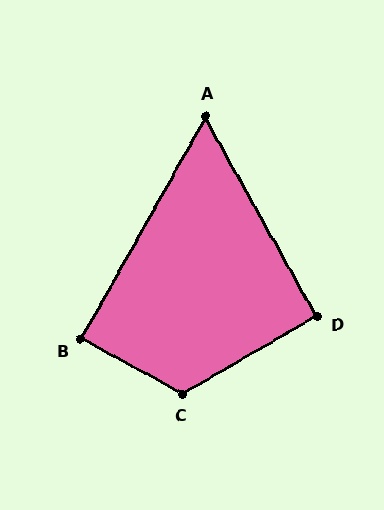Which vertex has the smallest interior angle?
A, at approximately 59 degrees.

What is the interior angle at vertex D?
Approximately 91 degrees (approximately right).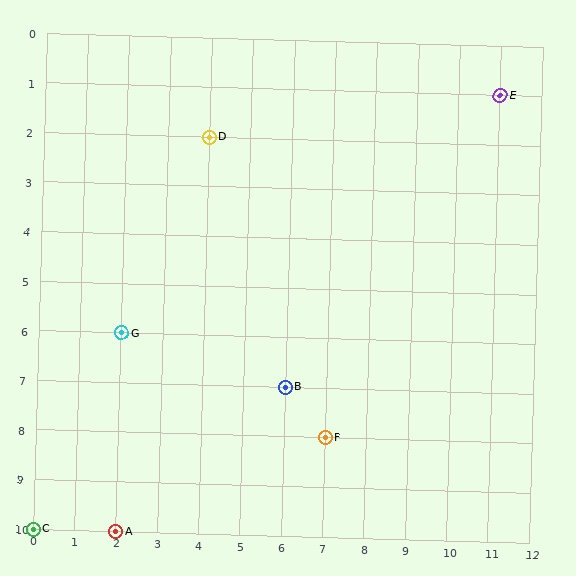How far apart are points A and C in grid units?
Points A and C are 2 columns apart.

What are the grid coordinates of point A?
Point A is at grid coordinates (2, 10).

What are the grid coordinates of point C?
Point C is at grid coordinates (0, 10).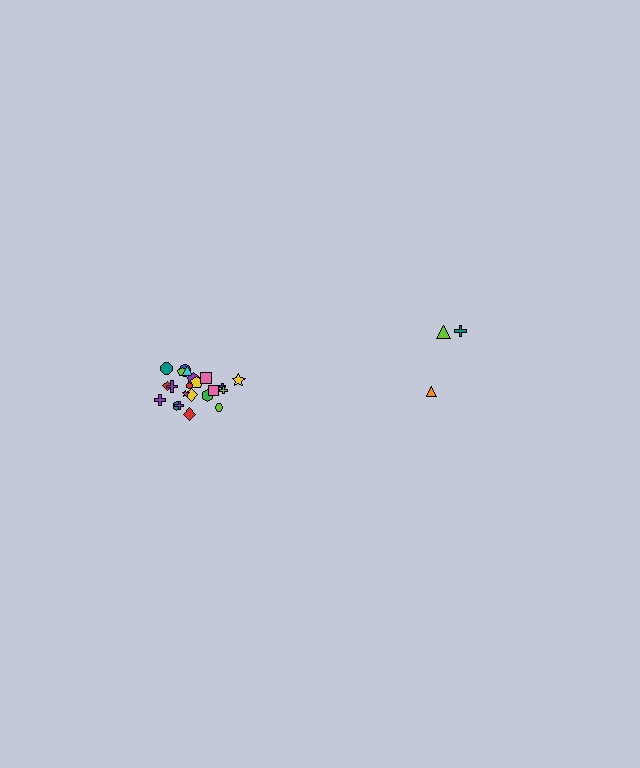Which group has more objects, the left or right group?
The left group.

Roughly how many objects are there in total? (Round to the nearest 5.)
Roughly 25 objects in total.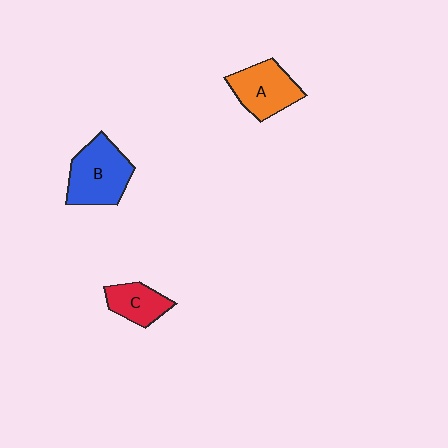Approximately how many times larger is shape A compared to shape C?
Approximately 1.4 times.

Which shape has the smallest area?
Shape C (red).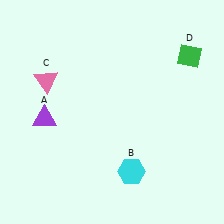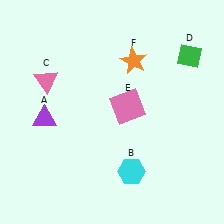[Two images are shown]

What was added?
A pink square (E), an orange star (F) were added in Image 2.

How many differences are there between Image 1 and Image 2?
There are 2 differences between the two images.